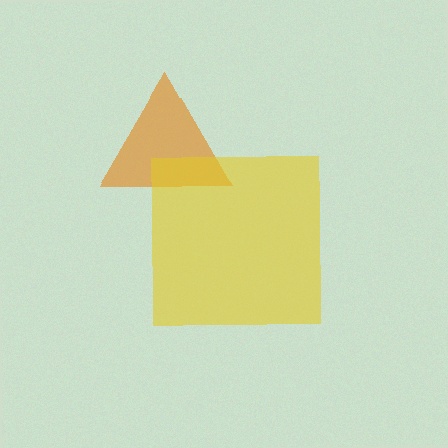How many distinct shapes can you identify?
There are 2 distinct shapes: an orange triangle, a yellow square.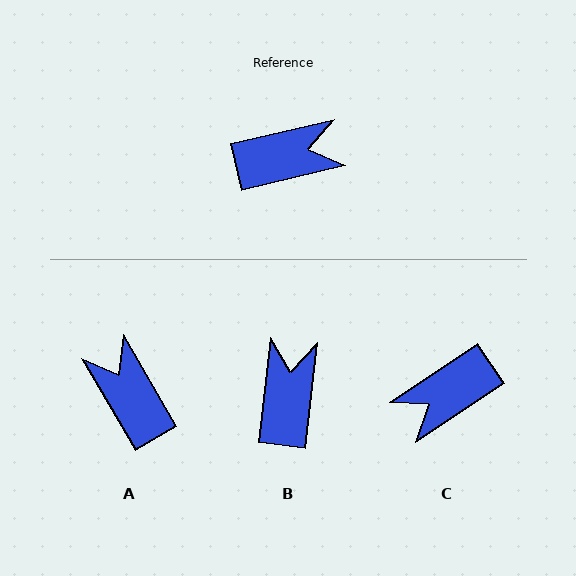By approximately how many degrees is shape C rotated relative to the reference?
Approximately 159 degrees clockwise.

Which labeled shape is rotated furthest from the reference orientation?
C, about 159 degrees away.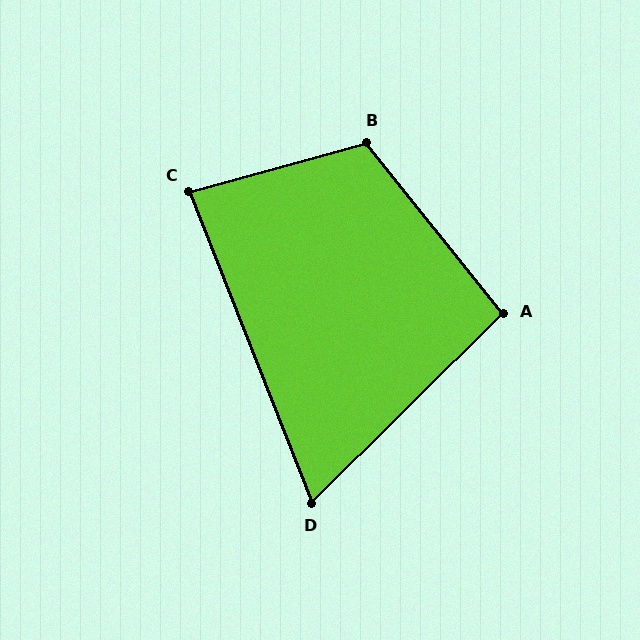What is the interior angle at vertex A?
Approximately 96 degrees (obtuse).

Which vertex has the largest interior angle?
B, at approximately 113 degrees.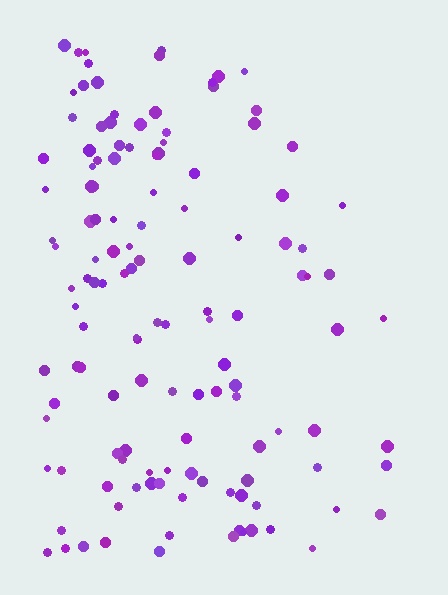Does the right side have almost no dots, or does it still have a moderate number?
Still a moderate number, just noticeably fewer than the left.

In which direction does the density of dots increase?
From right to left, with the left side densest.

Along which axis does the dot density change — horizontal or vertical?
Horizontal.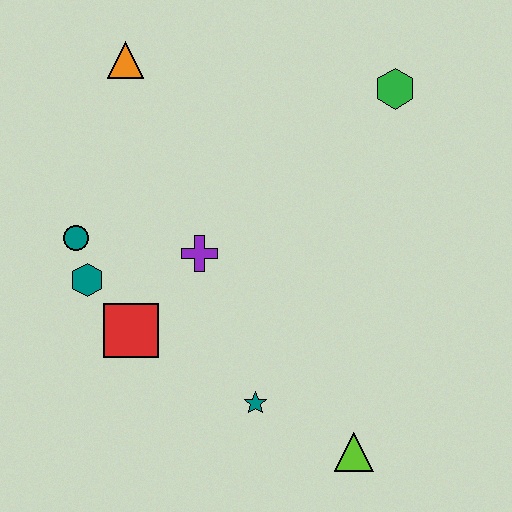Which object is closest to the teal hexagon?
The teal circle is closest to the teal hexagon.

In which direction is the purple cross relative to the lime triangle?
The purple cross is above the lime triangle.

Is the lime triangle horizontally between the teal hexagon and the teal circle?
No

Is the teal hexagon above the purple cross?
No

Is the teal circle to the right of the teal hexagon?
No